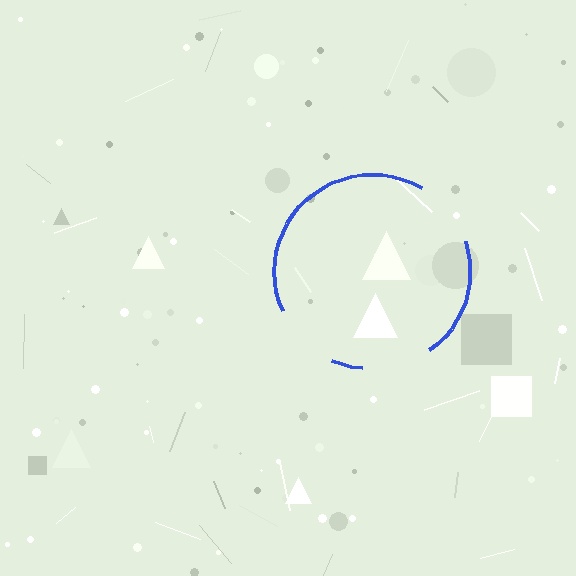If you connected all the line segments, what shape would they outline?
They would outline a circle.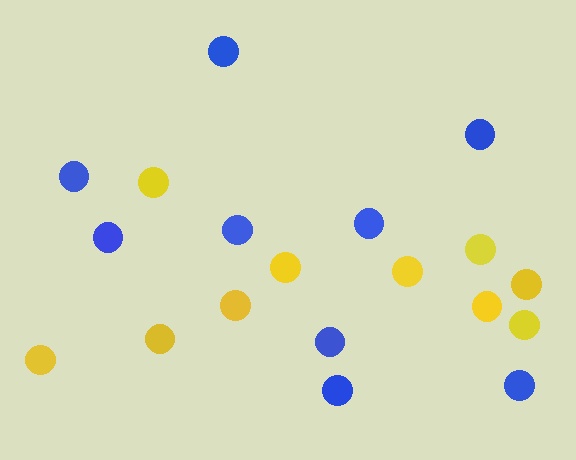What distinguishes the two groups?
There are 2 groups: one group of yellow circles (10) and one group of blue circles (9).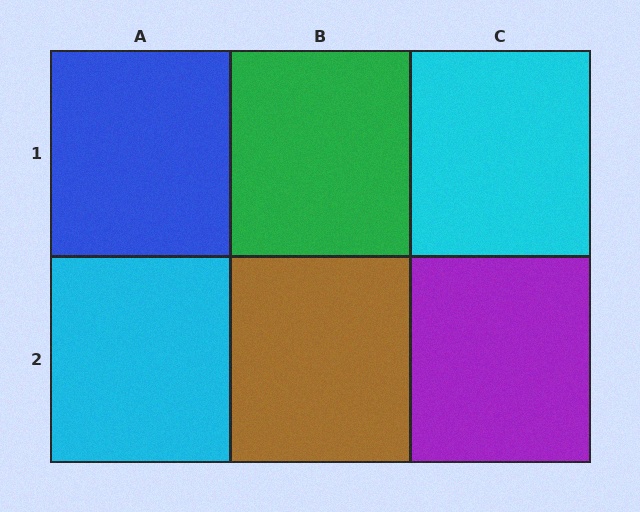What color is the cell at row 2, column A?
Cyan.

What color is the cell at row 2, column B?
Brown.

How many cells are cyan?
2 cells are cyan.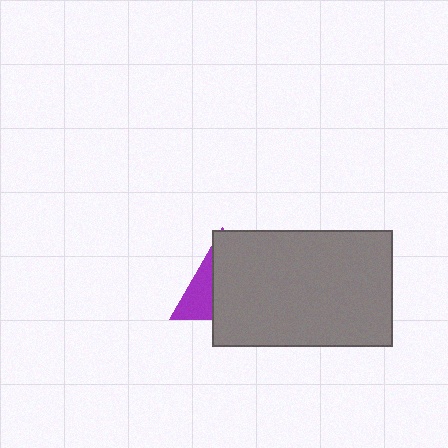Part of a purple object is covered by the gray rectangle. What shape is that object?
It is a triangle.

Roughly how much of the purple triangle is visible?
A small part of it is visible (roughly 32%).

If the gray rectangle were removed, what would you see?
You would see the complete purple triangle.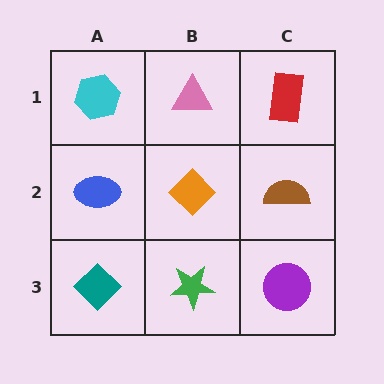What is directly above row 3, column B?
An orange diamond.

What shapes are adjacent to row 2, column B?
A pink triangle (row 1, column B), a green star (row 3, column B), a blue ellipse (row 2, column A), a brown semicircle (row 2, column C).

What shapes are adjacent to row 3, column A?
A blue ellipse (row 2, column A), a green star (row 3, column B).